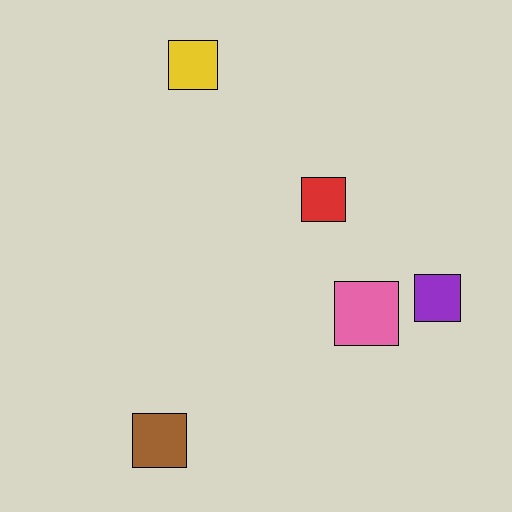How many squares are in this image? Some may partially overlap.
There are 5 squares.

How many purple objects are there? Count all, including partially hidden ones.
There is 1 purple object.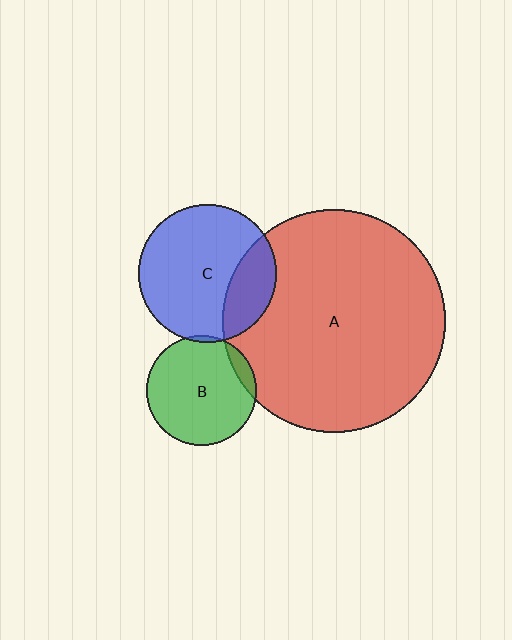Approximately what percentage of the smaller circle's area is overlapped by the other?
Approximately 10%.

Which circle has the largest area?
Circle A (red).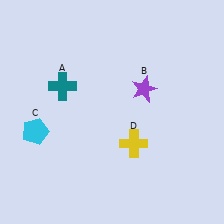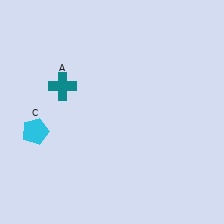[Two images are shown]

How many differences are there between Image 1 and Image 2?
There are 2 differences between the two images.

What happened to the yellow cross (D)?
The yellow cross (D) was removed in Image 2. It was in the bottom-right area of Image 1.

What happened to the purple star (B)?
The purple star (B) was removed in Image 2. It was in the top-right area of Image 1.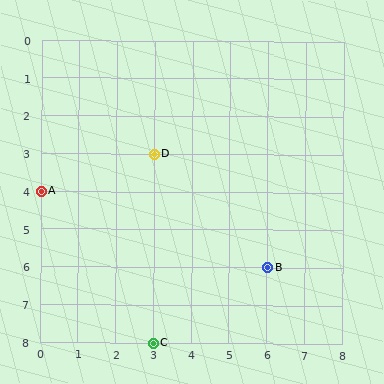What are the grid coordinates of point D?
Point D is at grid coordinates (3, 3).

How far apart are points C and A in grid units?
Points C and A are 3 columns and 4 rows apart (about 5.0 grid units diagonally).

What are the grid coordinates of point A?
Point A is at grid coordinates (0, 4).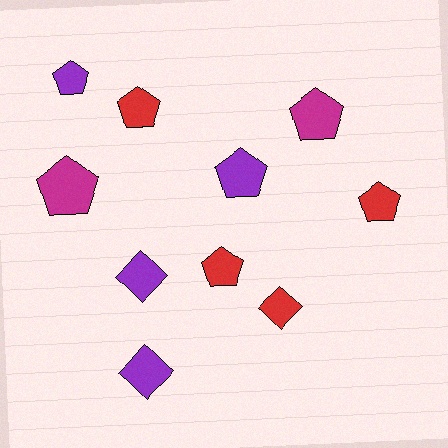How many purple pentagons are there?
There are 2 purple pentagons.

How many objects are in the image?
There are 10 objects.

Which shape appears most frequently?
Pentagon, with 7 objects.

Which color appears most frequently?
Red, with 4 objects.